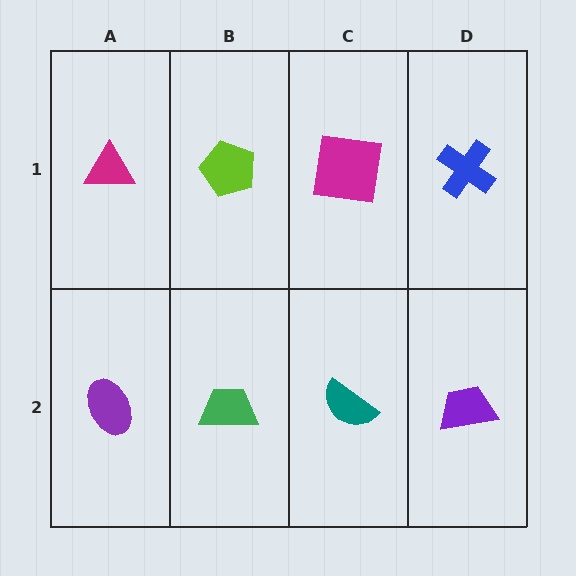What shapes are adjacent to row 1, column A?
A purple ellipse (row 2, column A), a lime pentagon (row 1, column B).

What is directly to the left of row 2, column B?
A purple ellipse.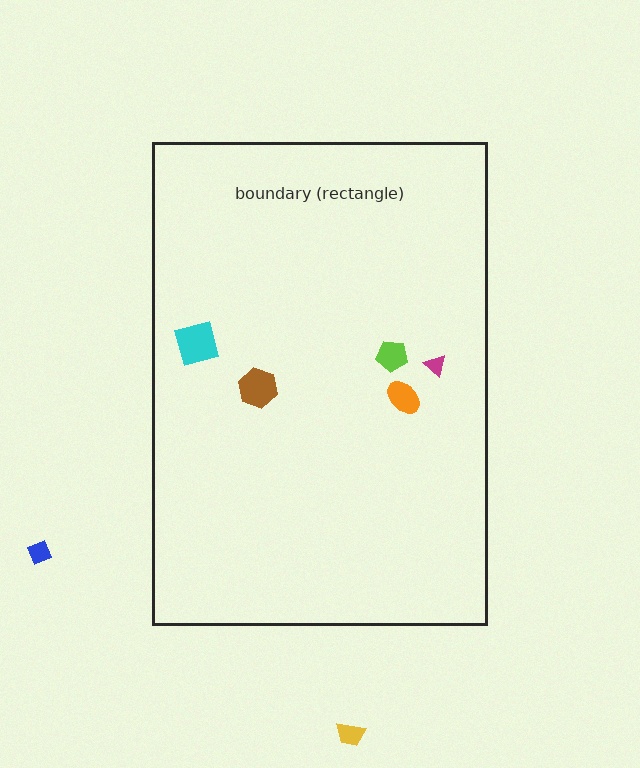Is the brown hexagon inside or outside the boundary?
Inside.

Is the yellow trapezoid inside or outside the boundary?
Outside.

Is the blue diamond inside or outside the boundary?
Outside.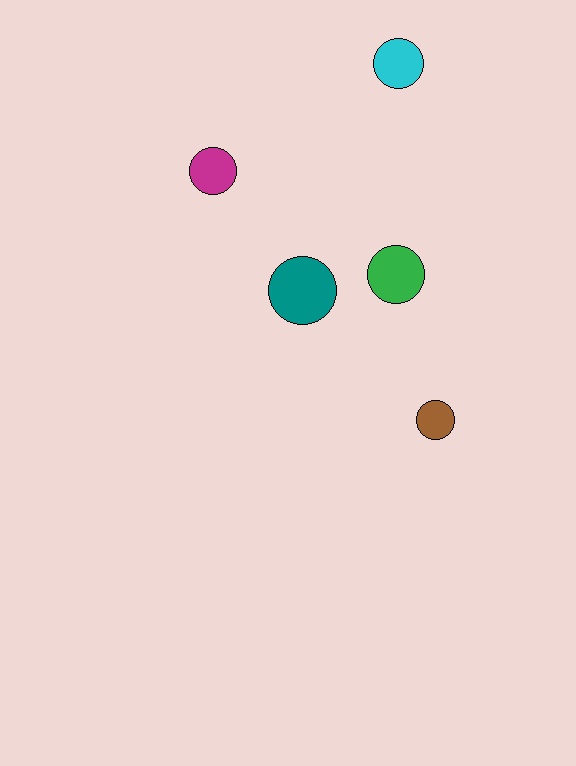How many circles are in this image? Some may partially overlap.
There are 5 circles.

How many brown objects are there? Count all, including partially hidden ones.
There is 1 brown object.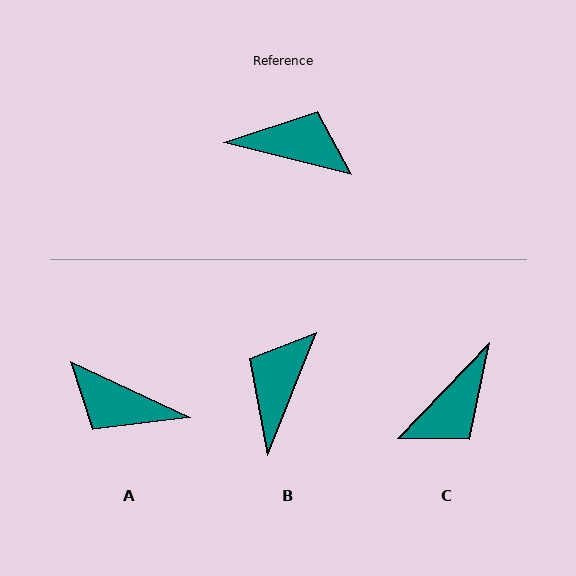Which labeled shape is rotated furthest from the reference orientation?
A, about 169 degrees away.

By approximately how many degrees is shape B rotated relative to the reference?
Approximately 83 degrees counter-clockwise.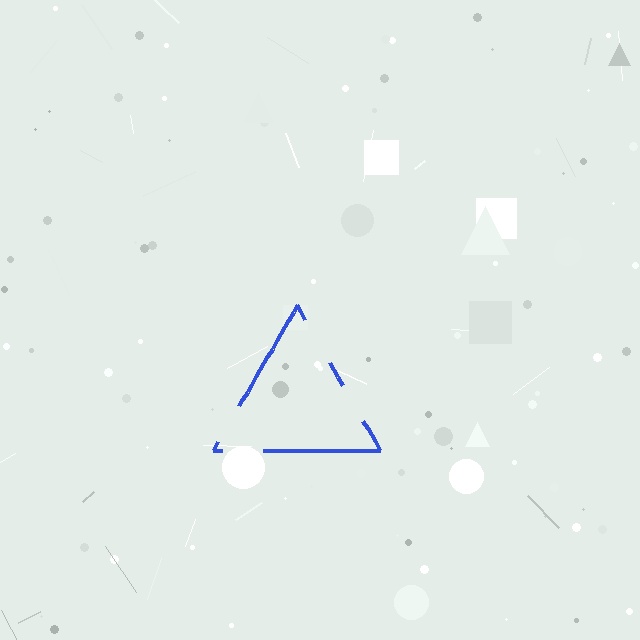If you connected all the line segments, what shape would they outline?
They would outline a triangle.